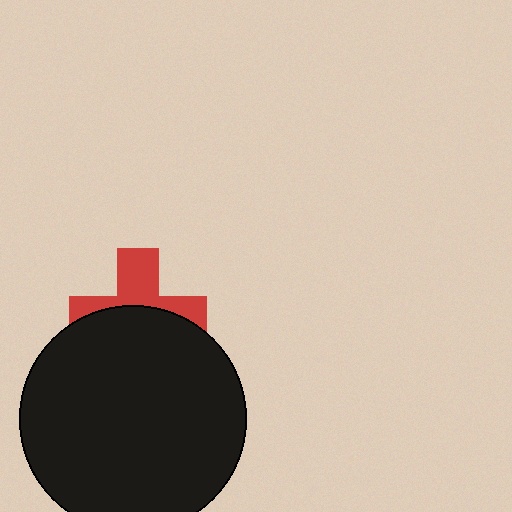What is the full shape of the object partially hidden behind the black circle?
The partially hidden object is a red cross.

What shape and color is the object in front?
The object in front is a black circle.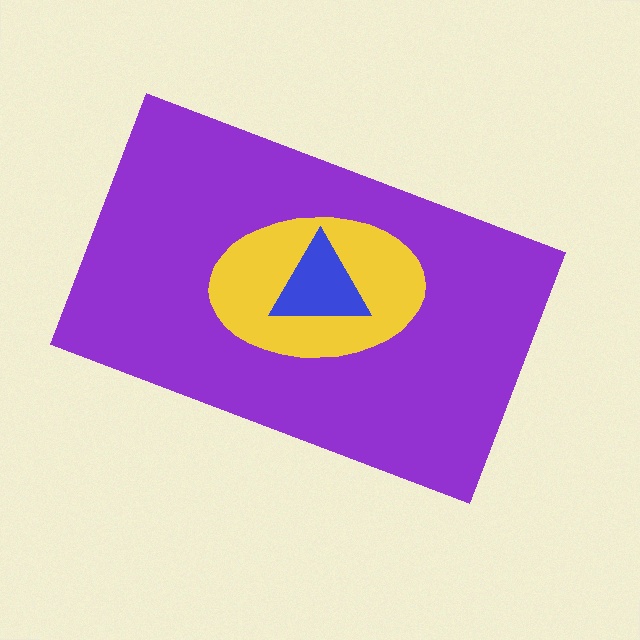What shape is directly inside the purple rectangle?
The yellow ellipse.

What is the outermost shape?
The purple rectangle.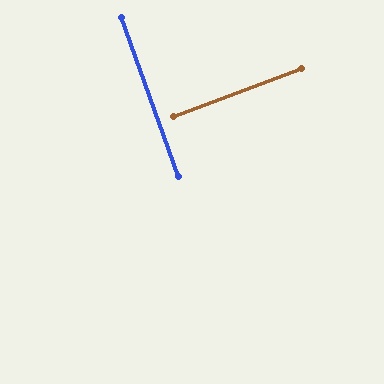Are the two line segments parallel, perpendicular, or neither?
Perpendicular — they meet at approximately 90°.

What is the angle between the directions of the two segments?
Approximately 90 degrees.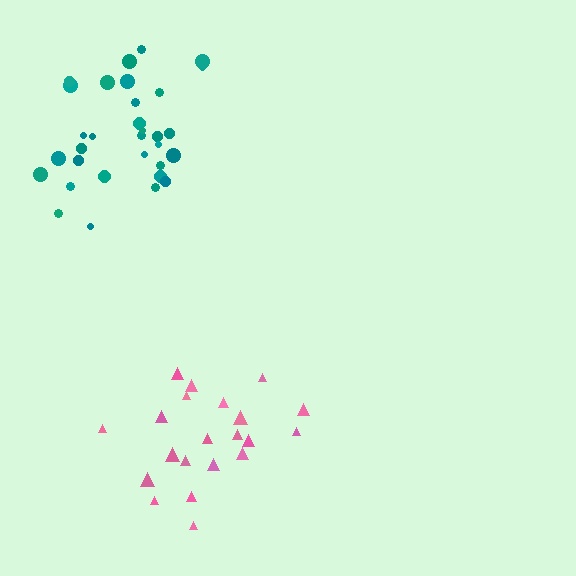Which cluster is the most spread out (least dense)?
Pink.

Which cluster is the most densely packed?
Teal.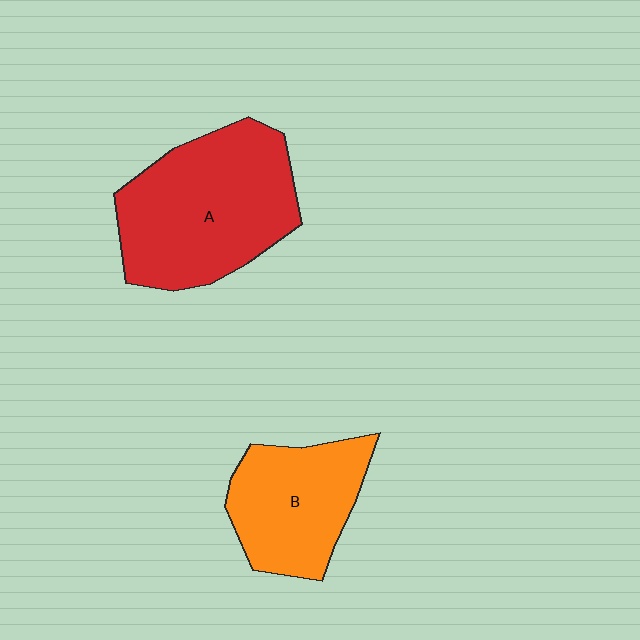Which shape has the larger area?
Shape A (red).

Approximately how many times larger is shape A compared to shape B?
Approximately 1.5 times.